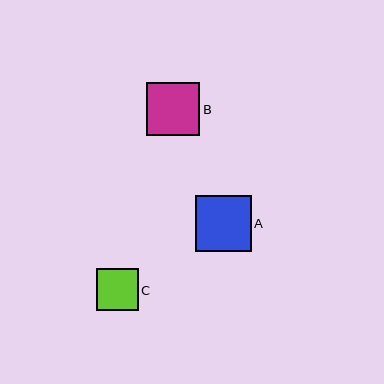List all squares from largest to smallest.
From largest to smallest: A, B, C.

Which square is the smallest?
Square C is the smallest with a size of approximately 42 pixels.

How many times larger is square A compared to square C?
Square A is approximately 1.3 times the size of square C.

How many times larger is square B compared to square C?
Square B is approximately 1.3 times the size of square C.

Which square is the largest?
Square A is the largest with a size of approximately 56 pixels.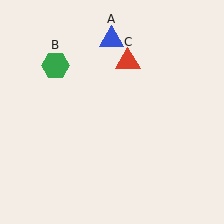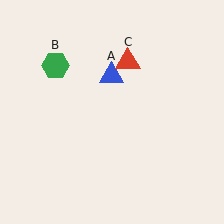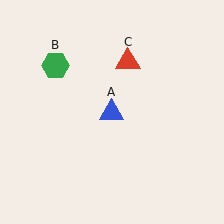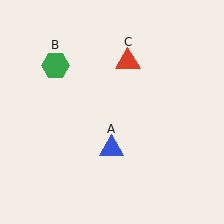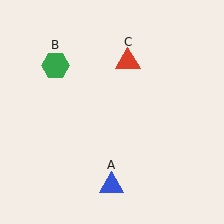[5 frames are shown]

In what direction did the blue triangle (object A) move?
The blue triangle (object A) moved down.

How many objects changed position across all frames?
1 object changed position: blue triangle (object A).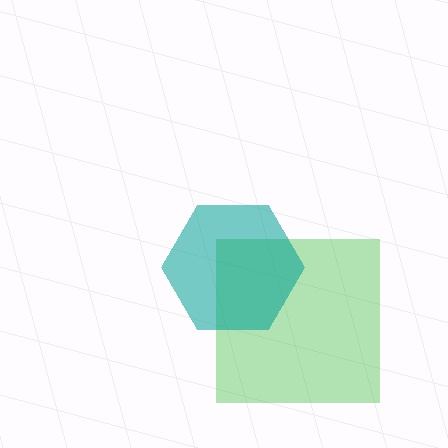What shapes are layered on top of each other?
The layered shapes are: a green square, a teal hexagon.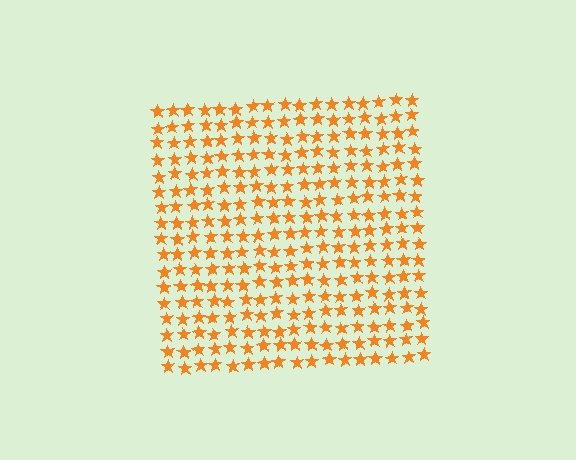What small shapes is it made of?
It is made of small stars.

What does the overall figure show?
The overall figure shows a square.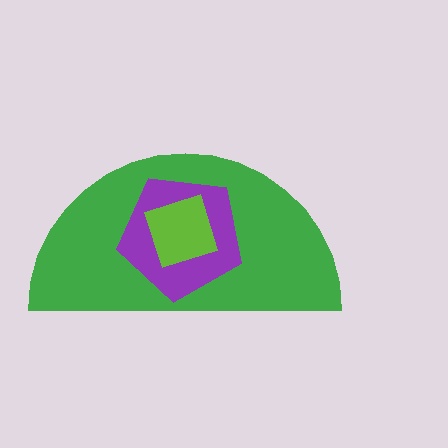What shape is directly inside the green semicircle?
The purple pentagon.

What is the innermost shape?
The lime square.